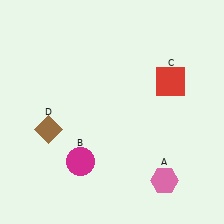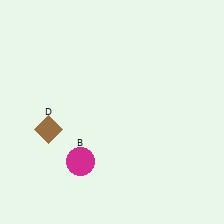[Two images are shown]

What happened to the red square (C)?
The red square (C) was removed in Image 2. It was in the top-right area of Image 1.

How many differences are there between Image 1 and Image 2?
There are 2 differences between the two images.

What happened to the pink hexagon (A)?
The pink hexagon (A) was removed in Image 2. It was in the bottom-right area of Image 1.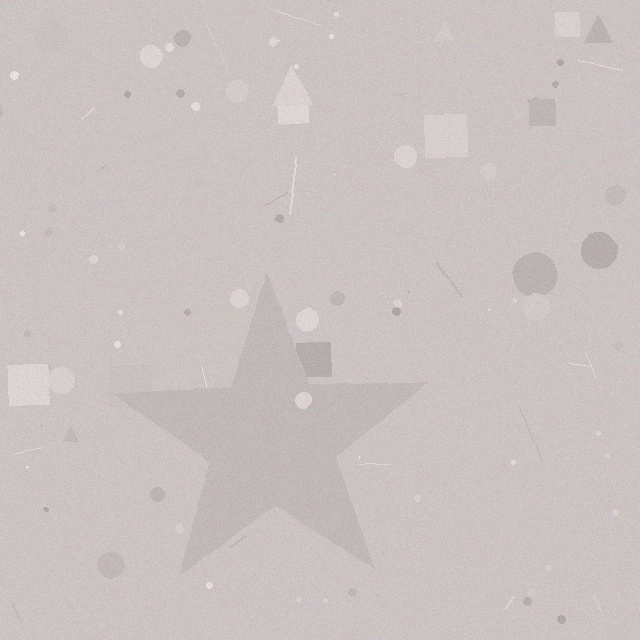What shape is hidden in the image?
A star is hidden in the image.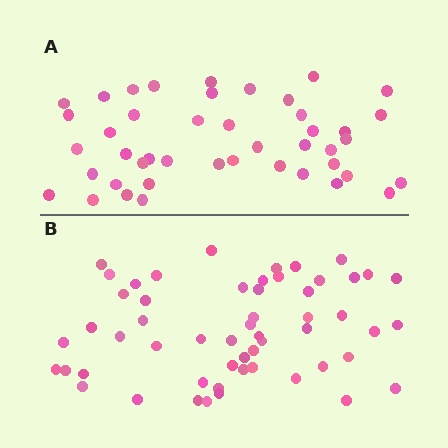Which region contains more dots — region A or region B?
Region B (the bottom region) has more dots.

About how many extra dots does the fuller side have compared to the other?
Region B has roughly 12 or so more dots than region A.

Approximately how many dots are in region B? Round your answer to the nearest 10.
About 60 dots. (The exact count is 55, which rounds to 60.)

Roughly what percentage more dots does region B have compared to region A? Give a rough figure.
About 25% more.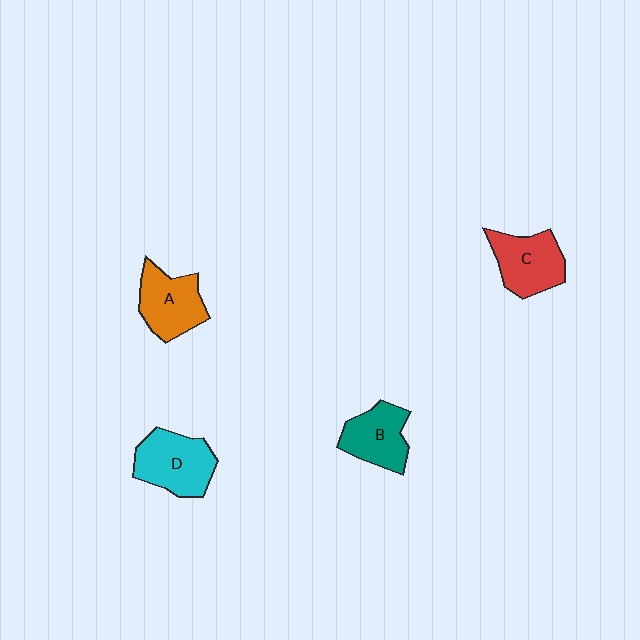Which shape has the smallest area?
Shape B (teal).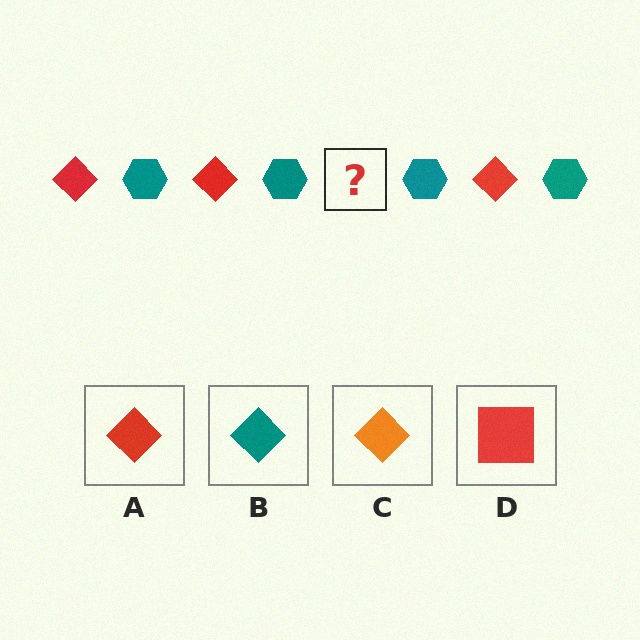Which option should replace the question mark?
Option A.